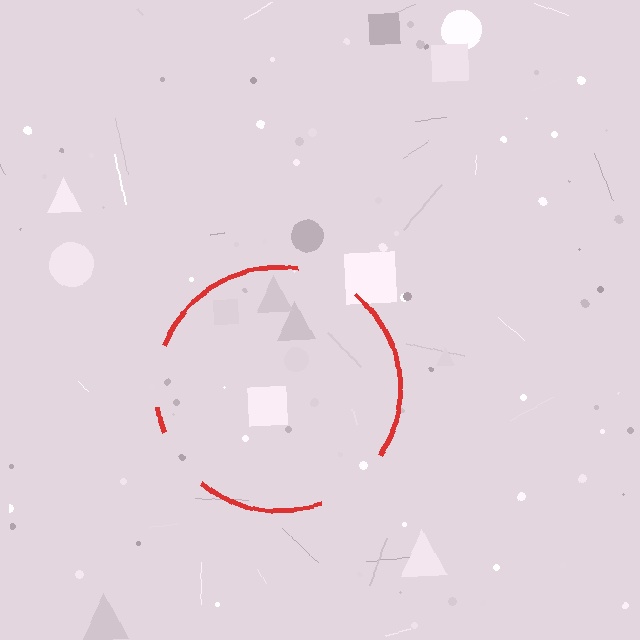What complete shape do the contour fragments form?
The contour fragments form a circle.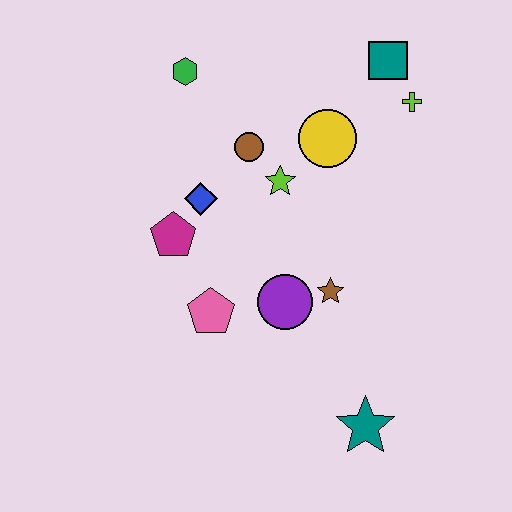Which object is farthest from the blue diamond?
The teal star is farthest from the blue diamond.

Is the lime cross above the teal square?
No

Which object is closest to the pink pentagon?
The purple circle is closest to the pink pentagon.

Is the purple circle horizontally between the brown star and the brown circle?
Yes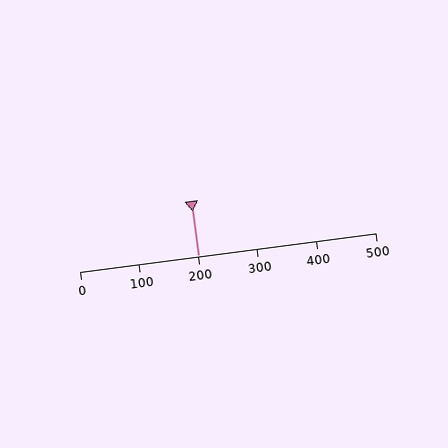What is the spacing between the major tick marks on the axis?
The major ticks are spaced 100 apart.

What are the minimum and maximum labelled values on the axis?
The axis runs from 0 to 500.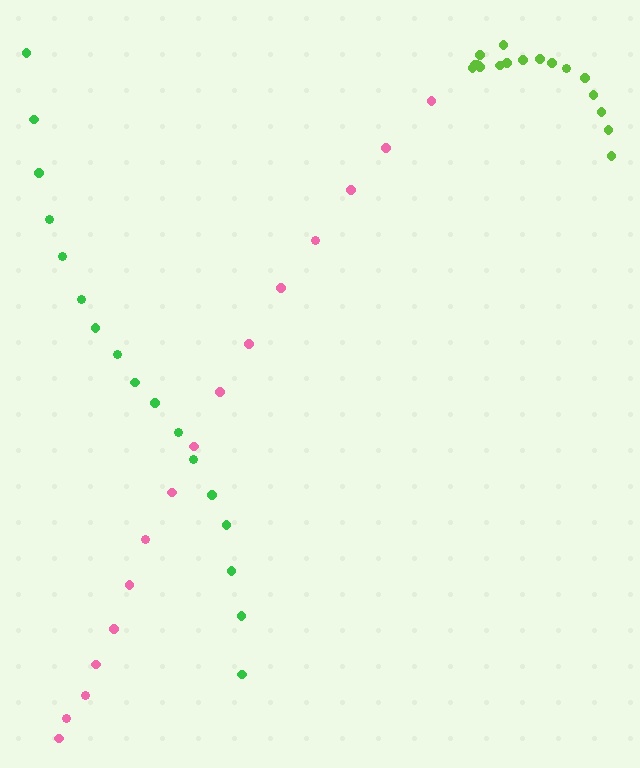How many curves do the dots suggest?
There are 3 distinct paths.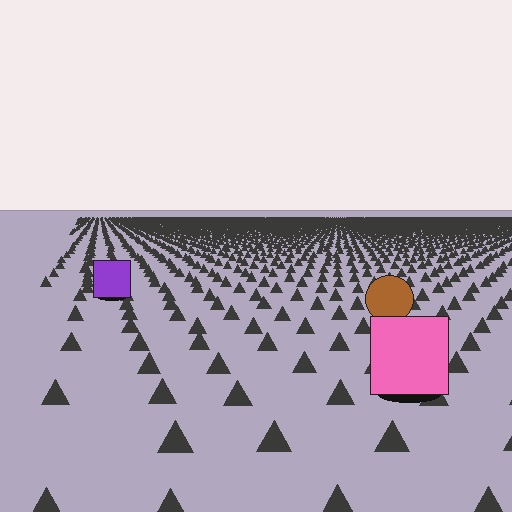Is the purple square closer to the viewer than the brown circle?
No. The brown circle is closer — you can tell from the texture gradient: the ground texture is coarser near it.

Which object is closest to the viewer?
The pink square is closest. The texture marks near it are larger and more spread out.